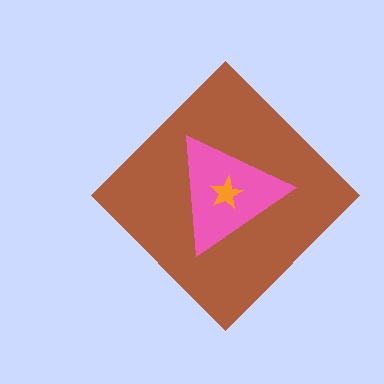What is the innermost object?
The orange star.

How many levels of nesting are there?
3.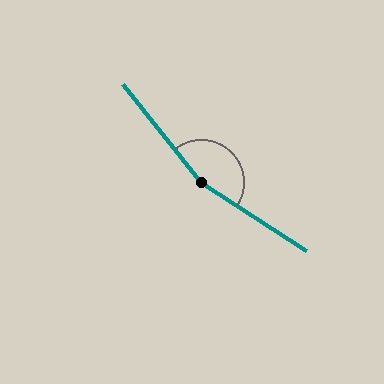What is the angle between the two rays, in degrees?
Approximately 162 degrees.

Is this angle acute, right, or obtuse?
It is obtuse.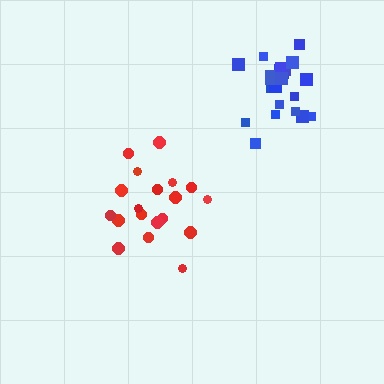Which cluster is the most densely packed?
Blue.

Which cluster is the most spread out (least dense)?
Red.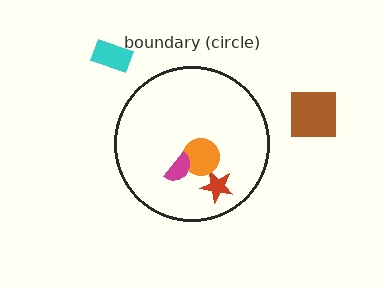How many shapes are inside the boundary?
3 inside, 2 outside.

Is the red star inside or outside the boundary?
Inside.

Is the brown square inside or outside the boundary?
Outside.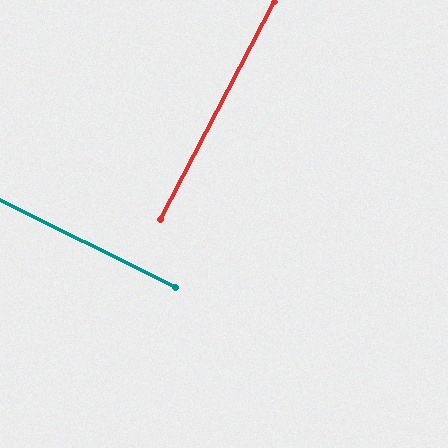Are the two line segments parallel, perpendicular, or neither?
Perpendicular — they meet at approximately 89°.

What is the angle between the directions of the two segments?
Approximately 89 degrees.